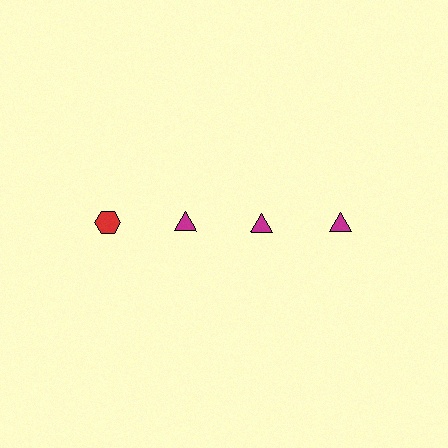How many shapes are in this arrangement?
There are 4 shapes arranged in a grid pattern.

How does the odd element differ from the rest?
It differs in both color (red instead of magenta) and shape (hexagon instead of triangle).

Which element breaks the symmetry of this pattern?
The red hexagon in the top row, leftmost column breaks the symmetry. All other shapes are magenta triangles.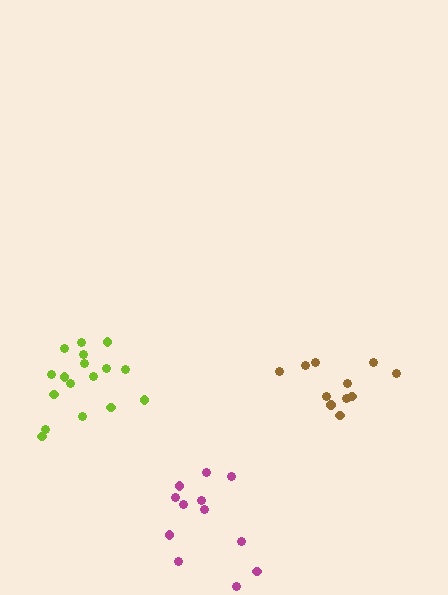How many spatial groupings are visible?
There are 3 spatial groupings.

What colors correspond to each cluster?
The clusters are colored: lime, brown, magenta.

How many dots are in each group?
Group 1: 17 dots, Group 2: 11 dots, Group 3: 12 dots (40 total).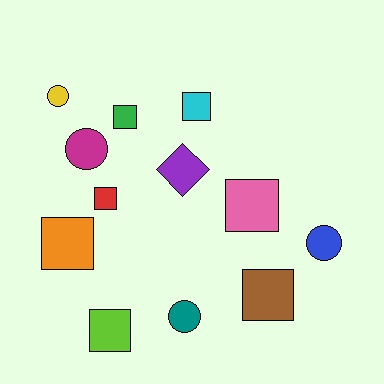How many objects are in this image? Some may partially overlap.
There are 12 objects.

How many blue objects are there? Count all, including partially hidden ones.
There is 1 blue object.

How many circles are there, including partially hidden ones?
There are 4 circles.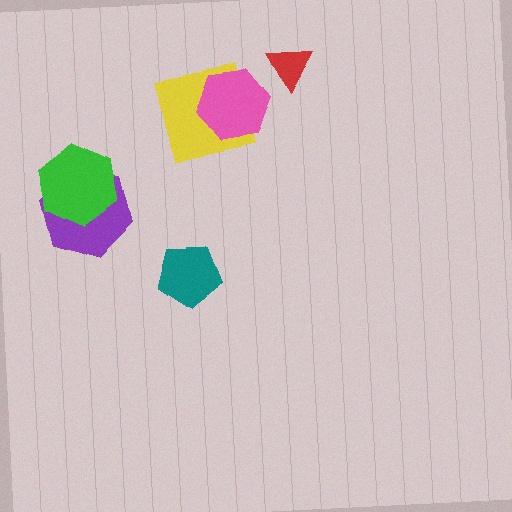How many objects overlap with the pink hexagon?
1 object overlaps with the pink hexagon.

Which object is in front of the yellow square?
The pink hexagon is in front of the yellow square.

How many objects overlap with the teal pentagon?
0 objects overlap with the teal pentagon.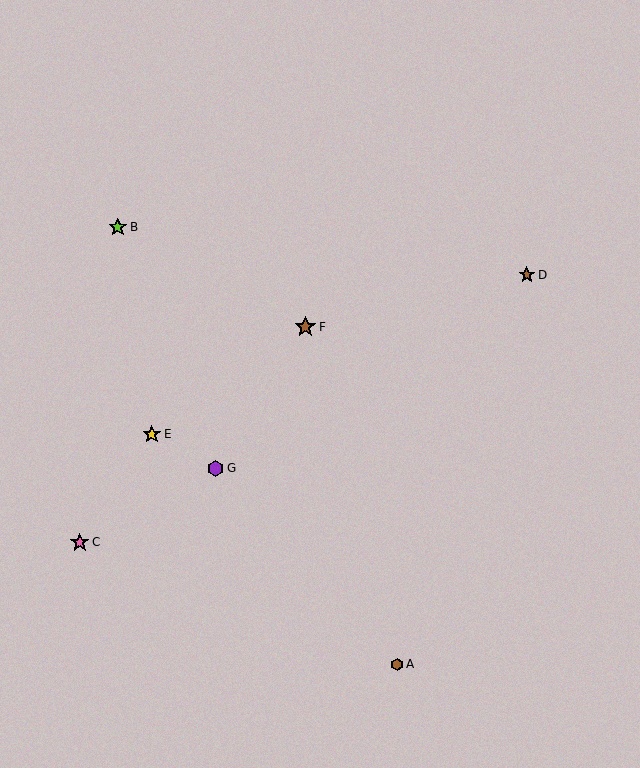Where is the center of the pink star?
The center of the pink star is at (80, 542).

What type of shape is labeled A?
Shape A is a brown hexagon.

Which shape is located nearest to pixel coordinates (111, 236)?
The lime star (labeled B) at (118, 227) is nearest to that location.